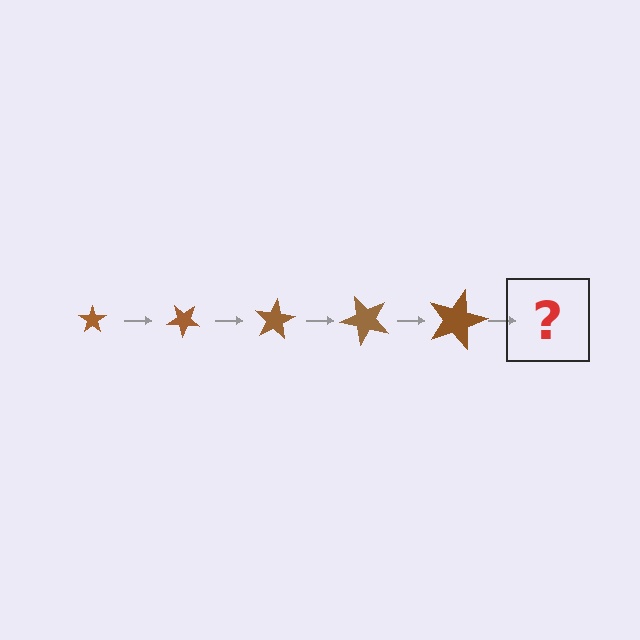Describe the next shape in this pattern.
It should be a star, larger than the previous one and rotated 200 degrees from the start.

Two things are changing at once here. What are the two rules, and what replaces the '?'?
The two rules are that the star grows larger each step and it rotates 40 degrees each step. The '?' should be a star, larger than the previous one and rotated 200 degrees from the start.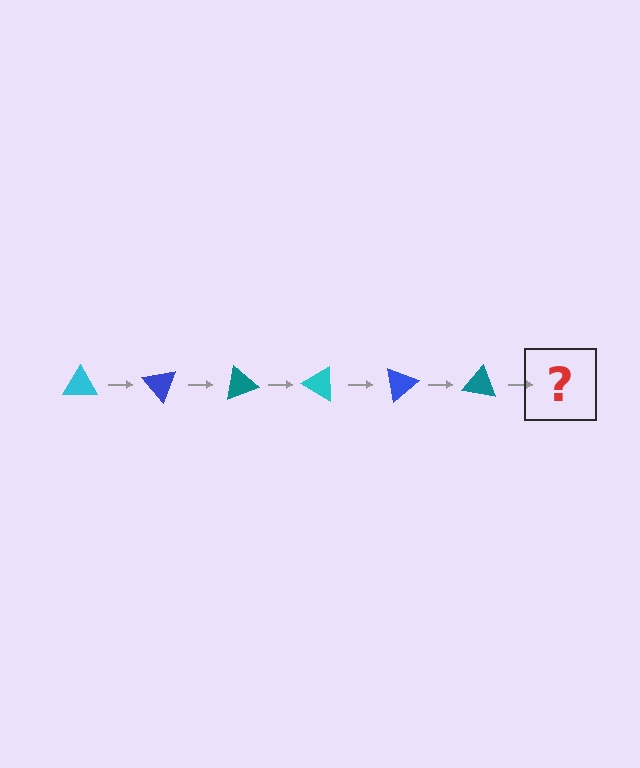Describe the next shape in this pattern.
It should be a cyan triangle, rotated 300 degrees from the start.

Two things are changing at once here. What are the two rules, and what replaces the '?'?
The two rules are that it rotates 50 degrees each step and the color cycles through cyan, blue, and teal. The '?' should be a cyan triangle, rotated 300 degrees from the start.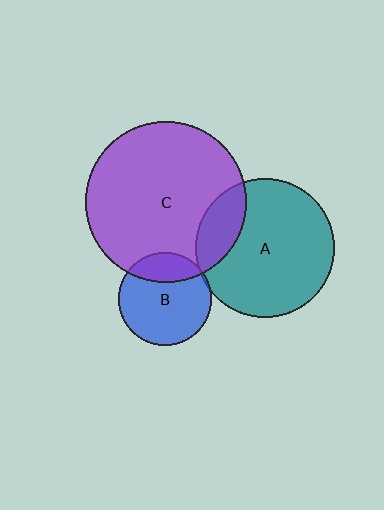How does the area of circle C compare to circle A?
Approximately 1.4 times.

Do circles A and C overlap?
Yes.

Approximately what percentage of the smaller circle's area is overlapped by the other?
Approximately 20%.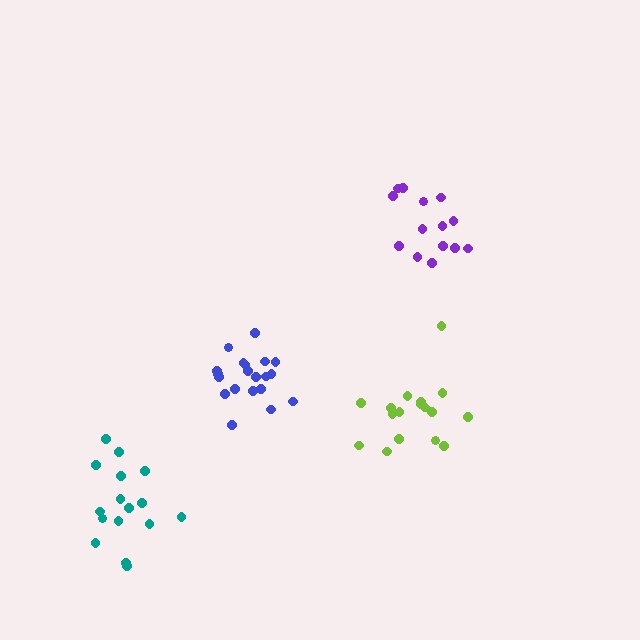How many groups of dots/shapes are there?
There are 4 groups.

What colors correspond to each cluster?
The clusters are colored: lime, blue, teal, purple.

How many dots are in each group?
Group 1: 17 dots, Group 2: 20 dots, Group 3: 16 dots, Group 4: 14 dots (67 total).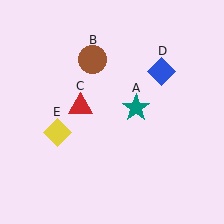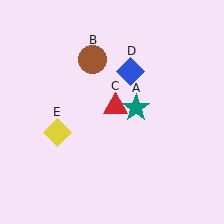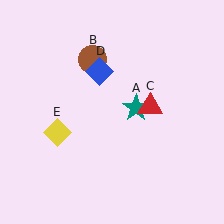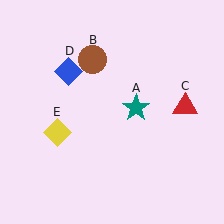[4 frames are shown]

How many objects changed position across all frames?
2 objects changed position: red triangle (object C), blue diamond (object D).